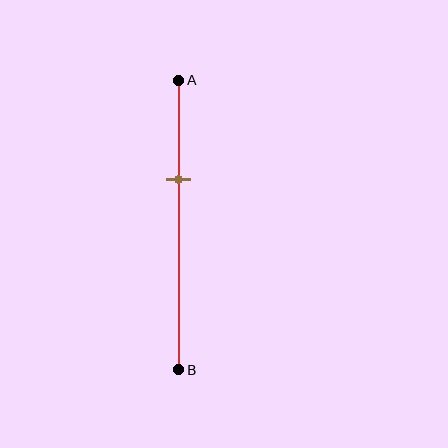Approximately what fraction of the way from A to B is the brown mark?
The brown mark is approximately 35% of the way from A to B.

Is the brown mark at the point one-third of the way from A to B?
Yes, the mark is approximately at the one-third point.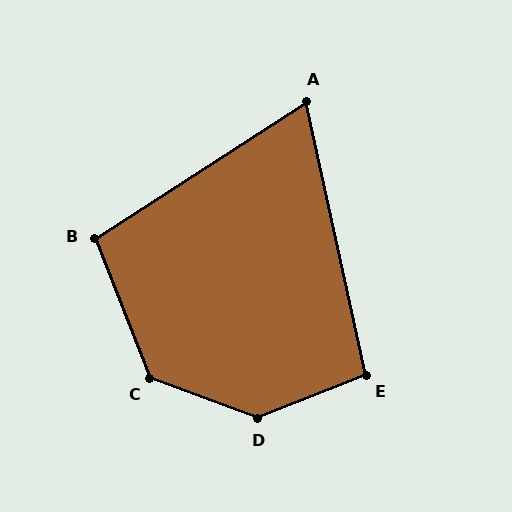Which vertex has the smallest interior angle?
A, at approximately 69 degrees.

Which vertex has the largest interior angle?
D, at approximately 138 degrees.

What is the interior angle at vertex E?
Approximately 99 degrees (obtuse).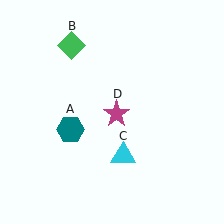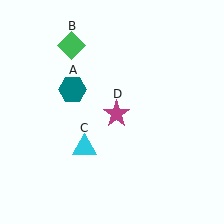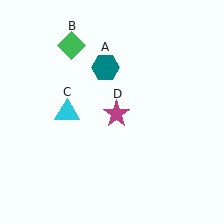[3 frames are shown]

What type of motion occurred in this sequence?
The teal hexagon (object A), cyan triangle (object C) rotated clockwise around the center of the scene.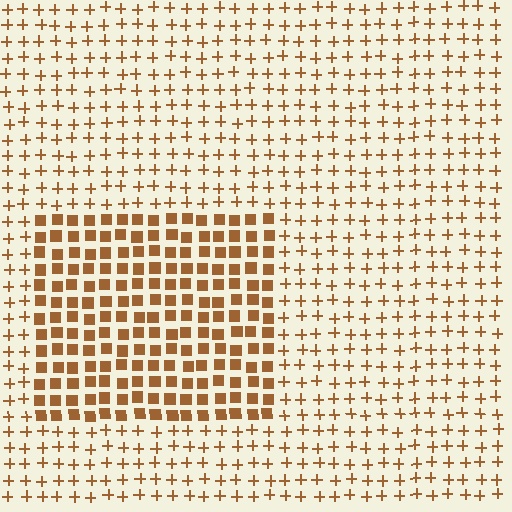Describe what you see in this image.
The image is filled with small brown elements arranged in a uniform grid. A rectangle-shaped region contains squares, while the surrounding area contains plus signs. The boundary is defined purely by the change in element shape.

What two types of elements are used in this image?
The image uses squares inside the rectangle region and plus signs outside it.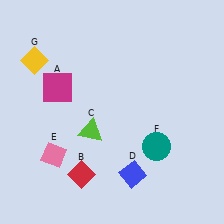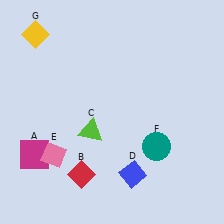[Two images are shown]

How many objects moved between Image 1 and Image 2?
2 objects moved between the two images.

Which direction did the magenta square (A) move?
The magenta square (A) moved down.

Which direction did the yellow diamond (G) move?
The yellow diamond (G) moved up.